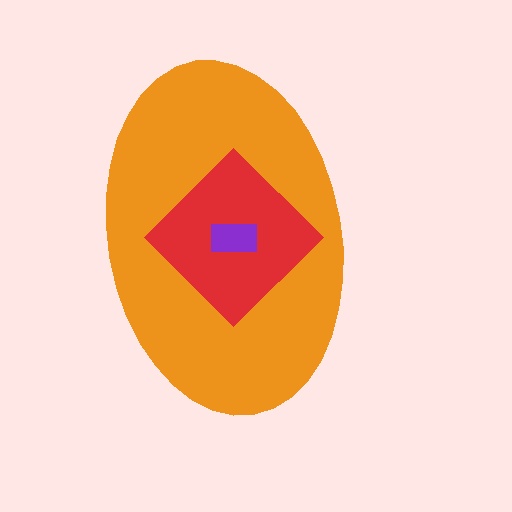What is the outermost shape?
The orange ellipse.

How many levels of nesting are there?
3.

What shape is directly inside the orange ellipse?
The red diamond.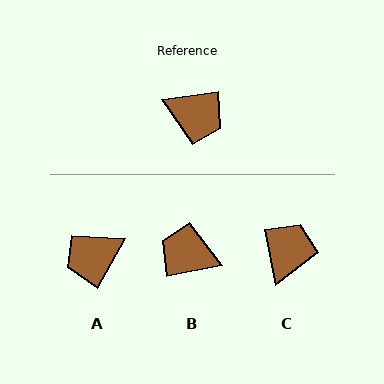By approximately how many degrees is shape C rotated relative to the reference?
Approximately 93 degrees counter-clockwise.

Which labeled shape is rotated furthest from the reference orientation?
B, about 176 degrees away.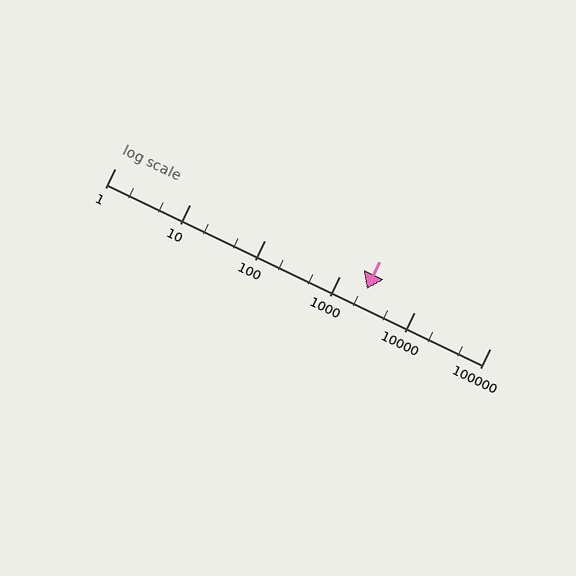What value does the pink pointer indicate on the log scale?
The pointer indicates approximately 2300.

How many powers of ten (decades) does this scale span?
The scale spans 5 decades, from 1 to 100000.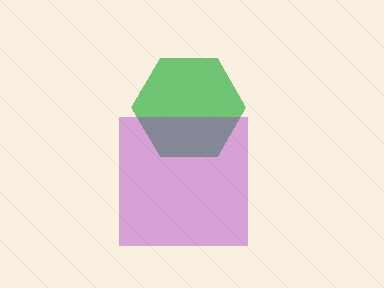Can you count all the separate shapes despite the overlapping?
Yes, there are 2 separate shapes.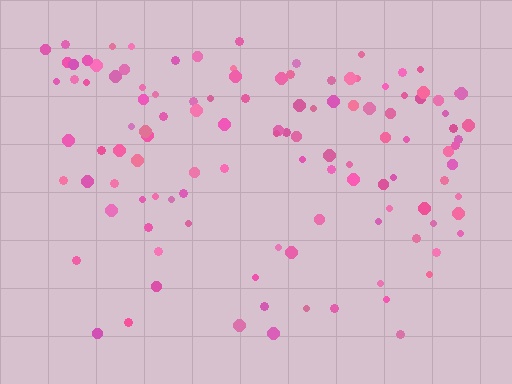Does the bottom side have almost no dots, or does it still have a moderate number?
Still a moderate number, just noticeably fewer than the top.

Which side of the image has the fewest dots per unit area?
The bottom.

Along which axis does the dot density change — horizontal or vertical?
Vertical.